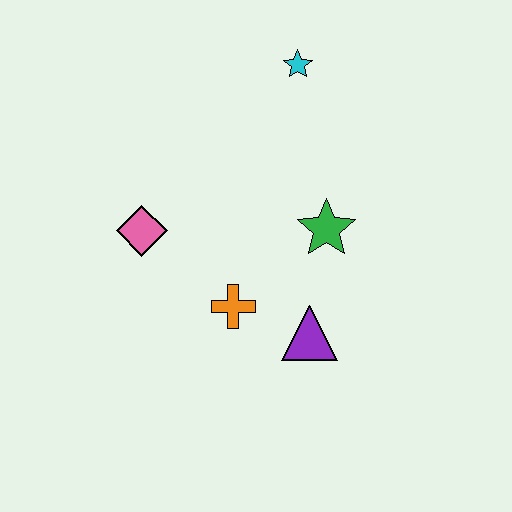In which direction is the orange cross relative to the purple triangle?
The orange cross is to the left of the purple triangle.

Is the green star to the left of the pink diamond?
No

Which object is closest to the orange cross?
The purple triangle is closest to the orange cross.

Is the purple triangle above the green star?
No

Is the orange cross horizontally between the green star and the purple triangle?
No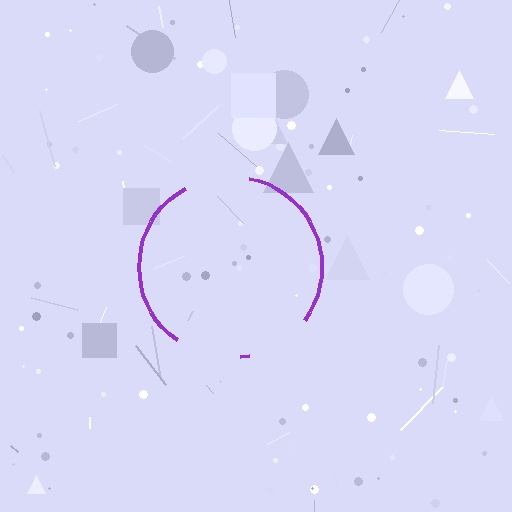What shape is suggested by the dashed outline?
The dashed outline suggests a circle.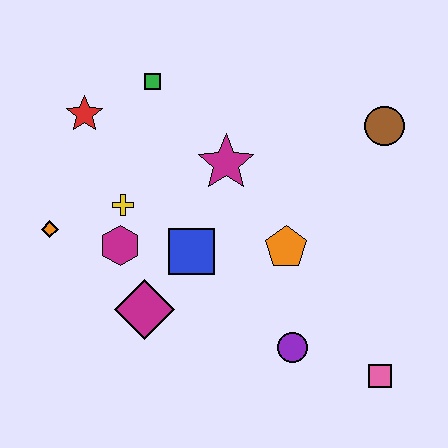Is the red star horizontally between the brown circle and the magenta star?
No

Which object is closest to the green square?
The red star is closest to the green square.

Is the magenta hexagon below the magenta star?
Yes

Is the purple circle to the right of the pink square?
No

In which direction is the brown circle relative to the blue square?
The brown circle is to the right of the blue square.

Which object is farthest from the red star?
The pink square is farthest from the red star.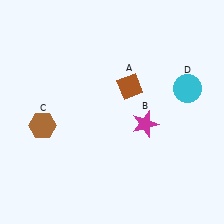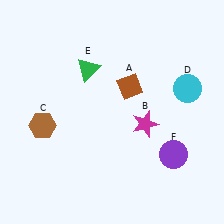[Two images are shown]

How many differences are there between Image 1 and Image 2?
There are 2 differences between the two images.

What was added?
A green triangle (E), a purple circle (F) were added in Image 2.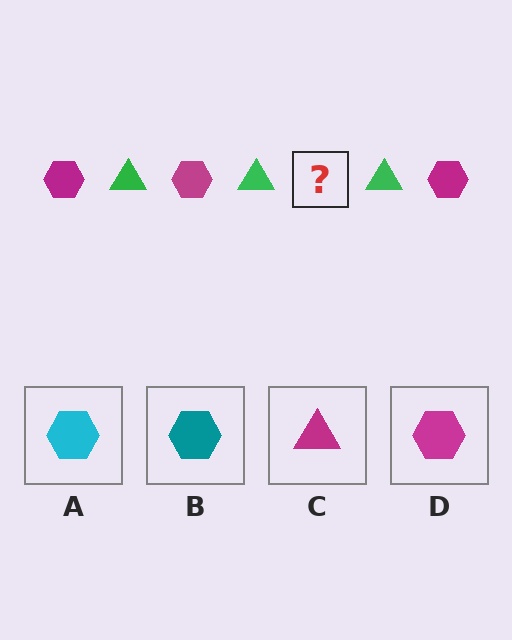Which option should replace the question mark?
Option D.